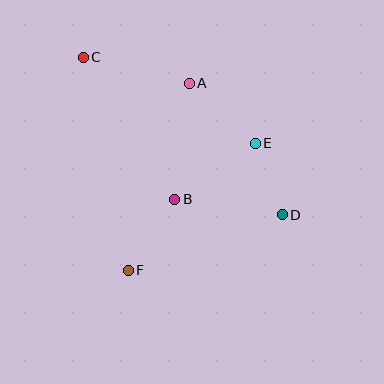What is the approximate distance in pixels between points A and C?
The distance between A and C is approximately 109 pixels.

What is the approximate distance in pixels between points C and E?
The distance between C and E is approximately 193 pixels.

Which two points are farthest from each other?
Points C and D are farthest from each other.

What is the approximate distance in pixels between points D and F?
The distance between D and F is approximately 163 pixels.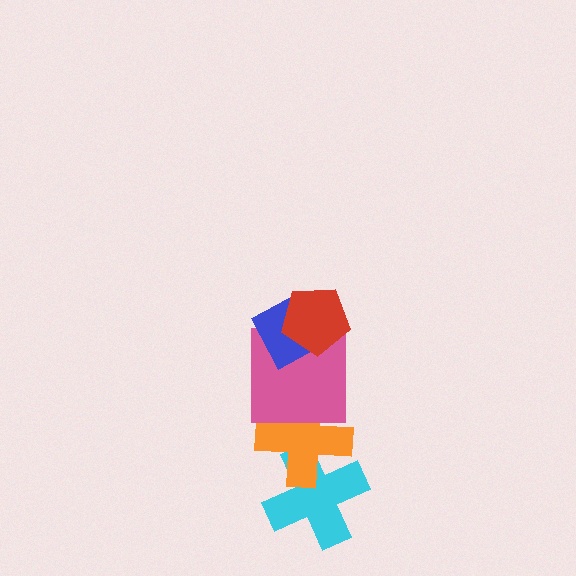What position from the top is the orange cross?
The orange cross is 4th from the top.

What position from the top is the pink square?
The pink square is 3rd from the top.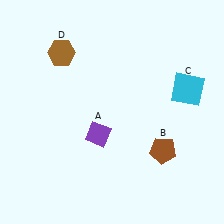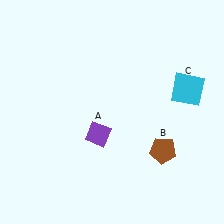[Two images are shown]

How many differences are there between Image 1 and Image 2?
There is 1 difference between the two images.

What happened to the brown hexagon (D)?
The brown hexagon (D) was removed in Image 2. It was in the top-left area of Image 1.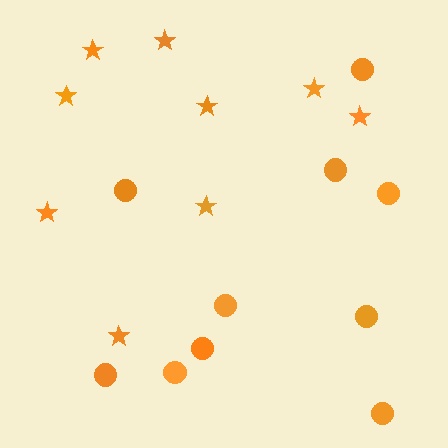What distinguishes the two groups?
There are 2 groups: one group of stars (9) and one group of circles (10).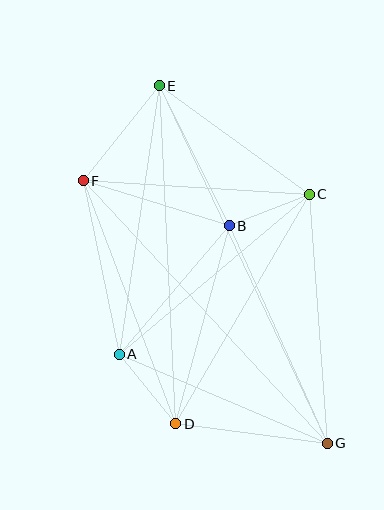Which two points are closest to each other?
Points B and C are closest to each other.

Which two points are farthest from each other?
Points E and G are farthest from each other.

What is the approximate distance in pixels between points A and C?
The distance between A and C is approximately 249 pixels.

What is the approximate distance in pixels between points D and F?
The distance between D and F is approximately 260 pixels.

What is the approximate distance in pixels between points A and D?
The distance between A and D is approximately 90 pixels.